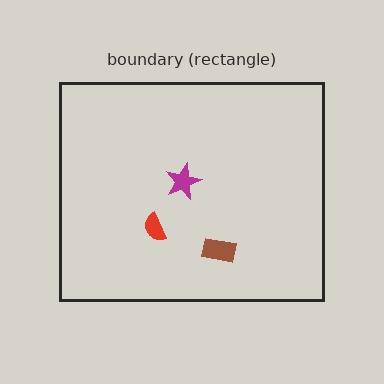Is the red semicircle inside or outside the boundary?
Inside.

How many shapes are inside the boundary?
3 inside, 0 outside.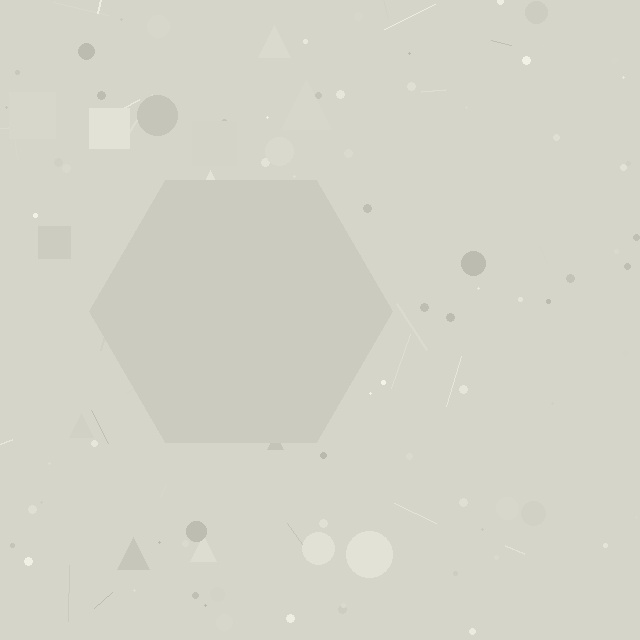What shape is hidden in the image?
A hexagon is hidden in the image.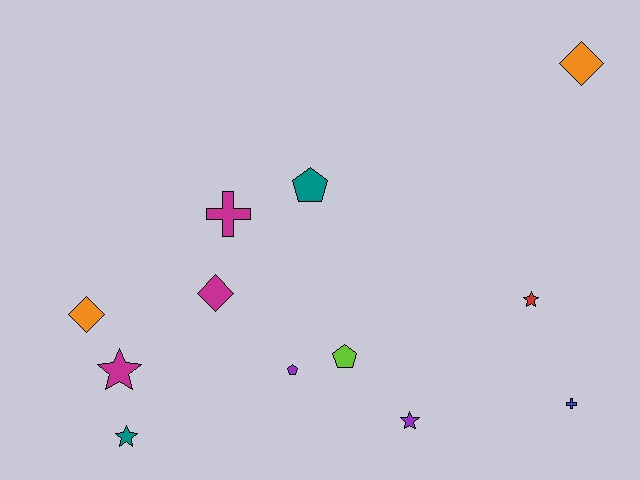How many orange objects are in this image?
There are 2 orange objects.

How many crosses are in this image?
There are 2 crosses.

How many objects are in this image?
There are 12 objects.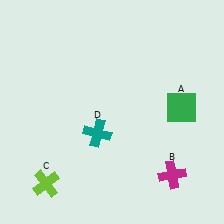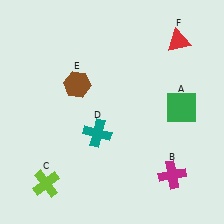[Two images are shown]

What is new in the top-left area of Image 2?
A brown hexagon (E) was added in the top-left area of Image 2.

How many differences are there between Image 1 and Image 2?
There are 2 differences between the two images.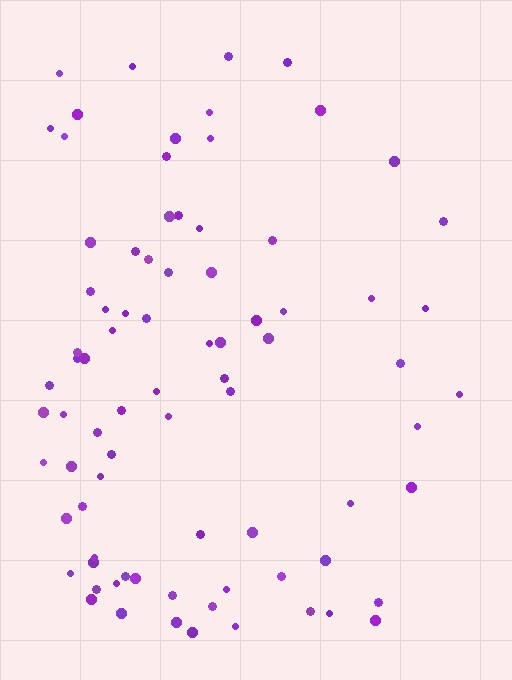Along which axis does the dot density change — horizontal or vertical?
Horizontal.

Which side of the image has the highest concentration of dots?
The left.